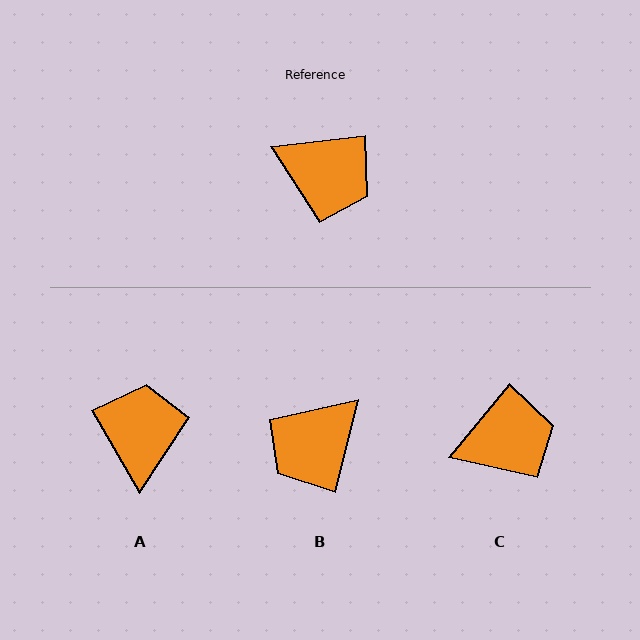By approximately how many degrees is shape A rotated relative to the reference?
Approximately 113 degrees counter-clockwise.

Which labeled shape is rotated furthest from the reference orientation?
A, about 113 degrees away.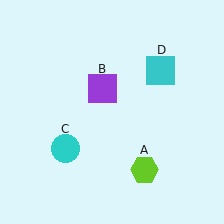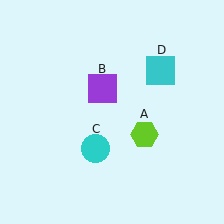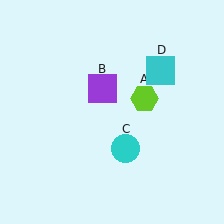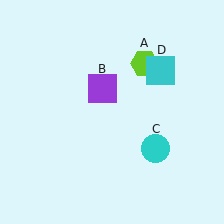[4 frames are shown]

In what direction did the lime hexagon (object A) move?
The lime hexagon (object A) moved up.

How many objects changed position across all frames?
2 objects changed position: lime hexagon (object A), cyan circle (object C).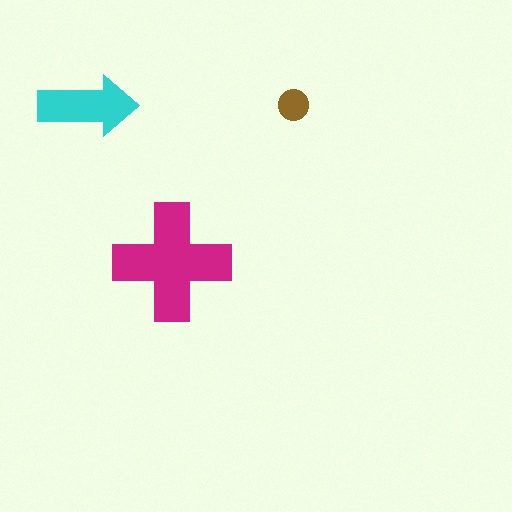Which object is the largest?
The magenta cross.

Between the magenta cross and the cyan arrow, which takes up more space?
The magenta cross.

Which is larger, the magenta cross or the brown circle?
The magenta cross.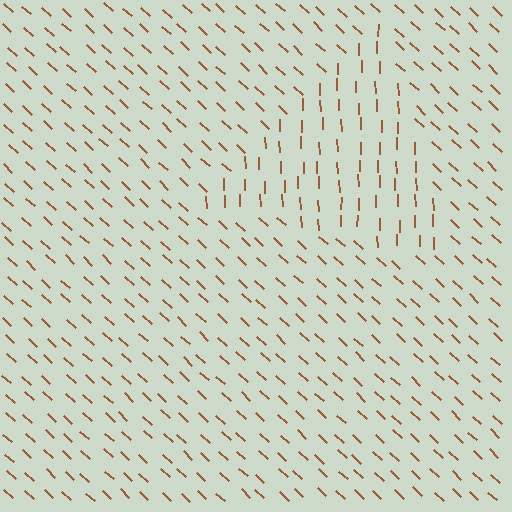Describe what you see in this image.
The image is filled with small brown line segments. A triangle region in the image has lines oriented differently from the surrounding lines, creating a visible texture boundary.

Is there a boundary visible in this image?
Yes, there is a texture boundary formed by a change in line orientation.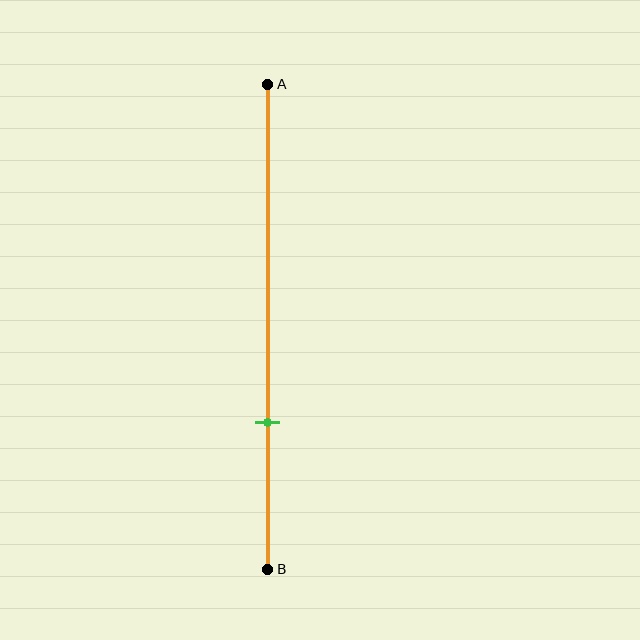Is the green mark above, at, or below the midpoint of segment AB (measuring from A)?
The green mark is below the midpoint of segment AB.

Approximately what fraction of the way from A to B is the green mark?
The green mark is approximately 70% of the way from A to B.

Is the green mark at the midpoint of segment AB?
No, the mark is at about 70% from A, not at the 50% midpoint.